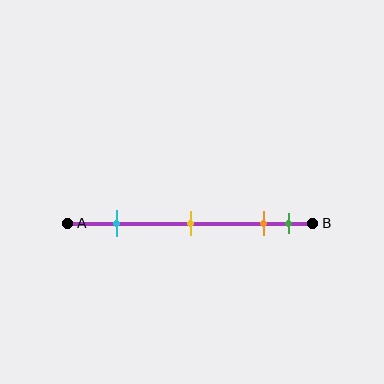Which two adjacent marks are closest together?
The orange and green marks are the closest adjacent pair.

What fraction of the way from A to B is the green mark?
The green mark is approximately 90% (0.9) of the way from A to B.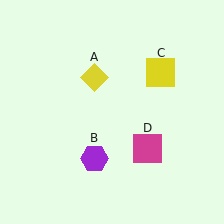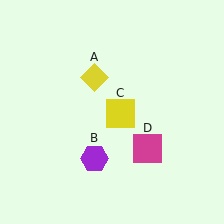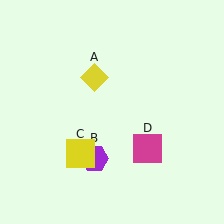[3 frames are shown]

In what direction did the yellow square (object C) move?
The yellow square (object C) moved down and to the left.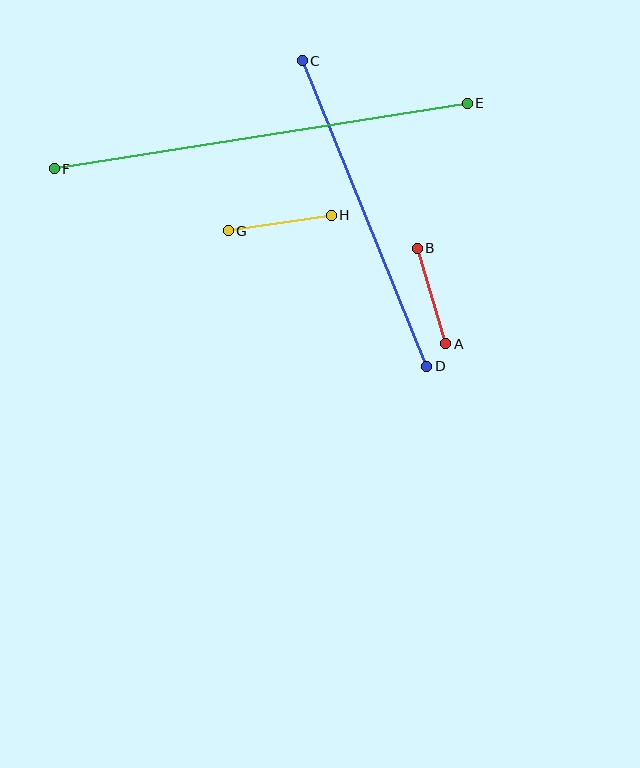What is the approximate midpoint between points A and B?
The midpoint is at approximately (432, 296) pixels.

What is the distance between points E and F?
The distance is approximately 419 pixels.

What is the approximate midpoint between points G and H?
The midpoint is at approximately (280, 223) pixels.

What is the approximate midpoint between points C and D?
The midpoint is at approximately (364, 214) pixels.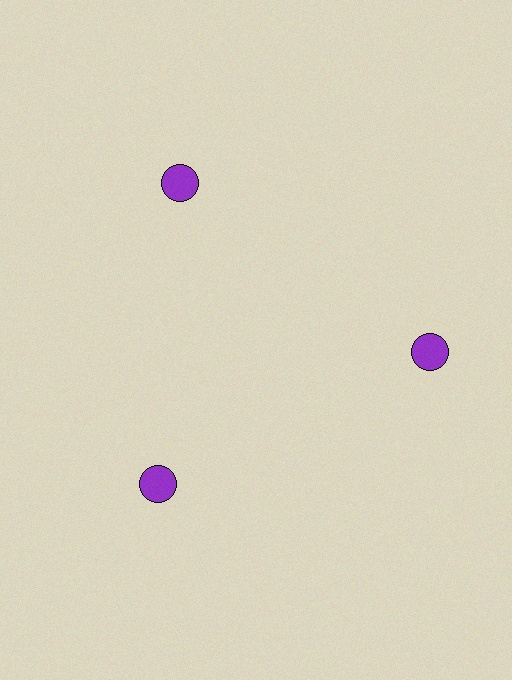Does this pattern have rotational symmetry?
Yes, this pattern has 3-fold rotational symmetry. It looks the same after rotating 120 degrees around the center.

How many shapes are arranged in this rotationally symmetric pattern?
There are 3 shapes, arranged in 3 groups of 1.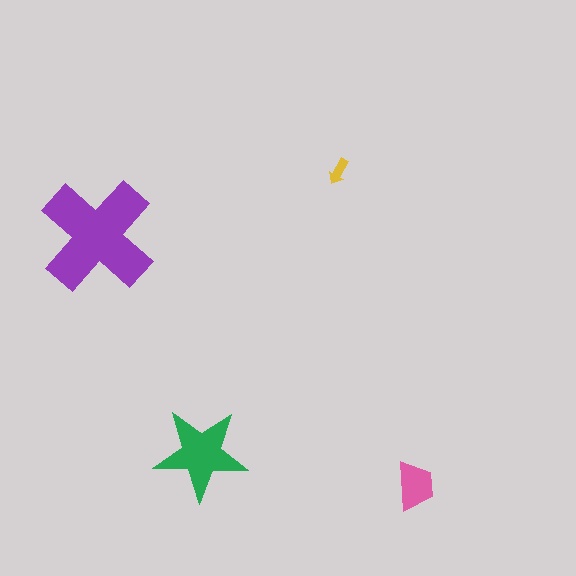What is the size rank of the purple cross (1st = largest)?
1st.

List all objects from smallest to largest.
The yellow arrow, the pink trapezoid, the green star, the purple cross.